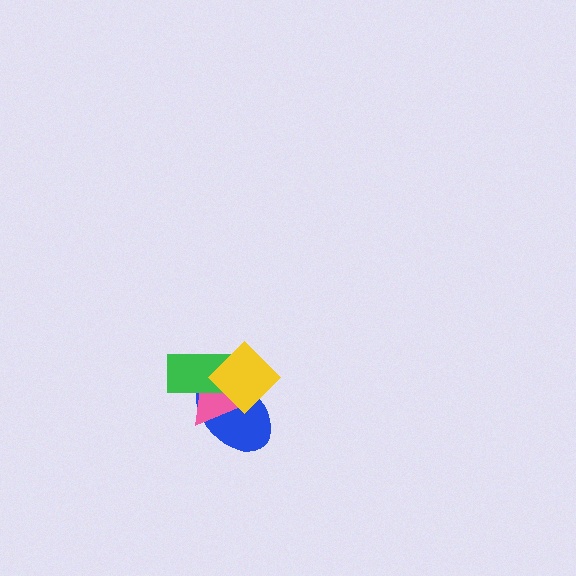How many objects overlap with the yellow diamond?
3 objects overlap with the yellow diamond.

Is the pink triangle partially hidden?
Yes, it is partially covered by another shape.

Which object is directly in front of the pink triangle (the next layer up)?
The green rectangle is directly in front of the pink triangle.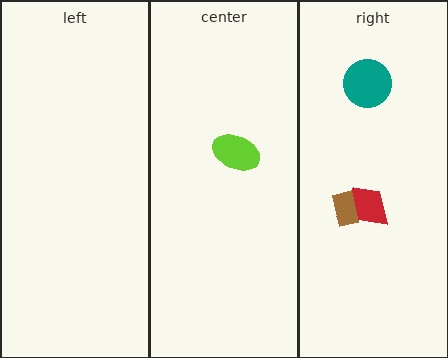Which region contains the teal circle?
The right region.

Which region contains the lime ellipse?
The center region.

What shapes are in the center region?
The lime ellipse.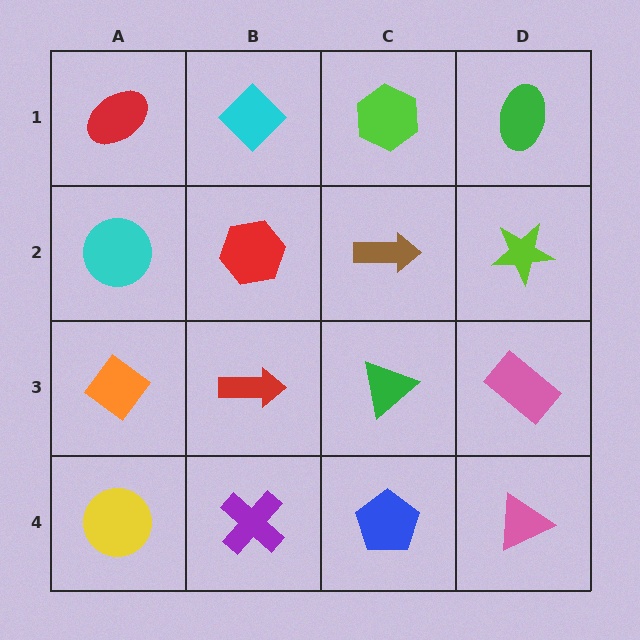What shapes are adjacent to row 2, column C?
A lime hexagon (row 1, column C), a green triangle (row 3, column C), a red hexagon (row 2, column B), a lime star (row 2, column D).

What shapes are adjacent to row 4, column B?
A red arrow (row 3, column B), a yellow circle (row 4, column A), a blue pentagon (row 4, column C).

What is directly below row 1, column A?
A cyan circle.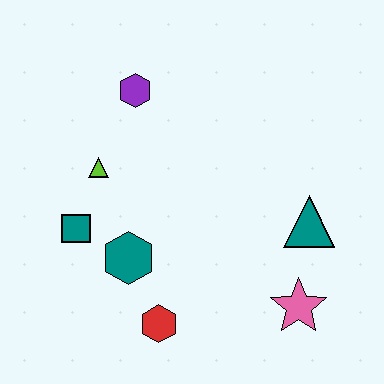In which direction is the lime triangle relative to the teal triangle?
The lime triangle is to the left of the teal triangle.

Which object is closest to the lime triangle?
The teal square is closest to the lime triangle.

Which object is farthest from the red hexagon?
The purple hexagon is farthest from the red hexagon.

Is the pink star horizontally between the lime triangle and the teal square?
No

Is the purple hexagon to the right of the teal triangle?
No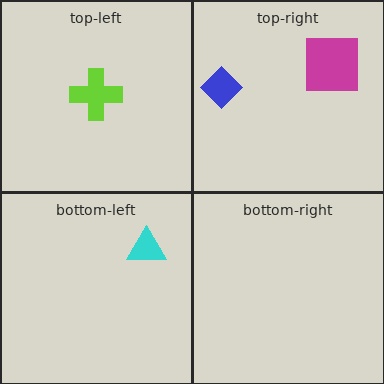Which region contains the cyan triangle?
The bottom-left region.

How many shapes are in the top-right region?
2.